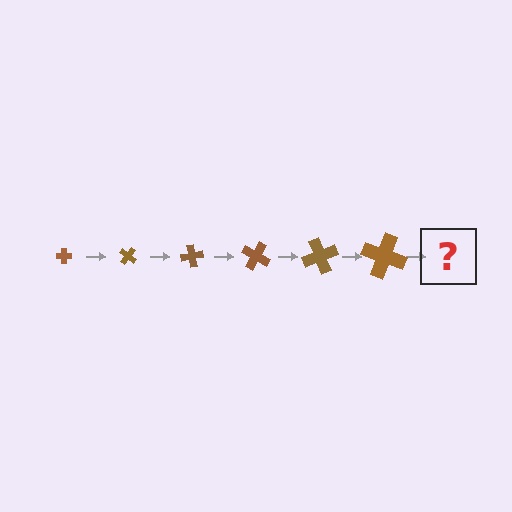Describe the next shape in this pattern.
It should be a cross, larger than the previous one and rotated 240 degrees from the start.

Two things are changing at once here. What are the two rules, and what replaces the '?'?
The two rules are that the cross grows larger each step and it rotates 40 degrees each step. The '?' should be a cross, larger than the previous one and rotated 240 degrees from the start.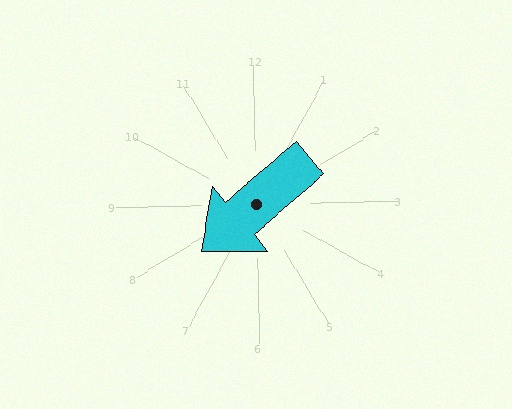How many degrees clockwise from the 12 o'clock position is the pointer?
Approximately 230 degrees.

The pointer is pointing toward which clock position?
Roughly 8 o'clock.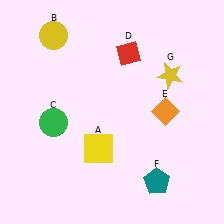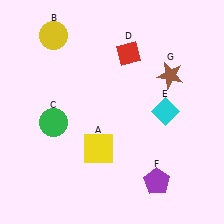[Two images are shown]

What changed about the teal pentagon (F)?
In Image 1, F is teal. In Image 2, it changed to purple.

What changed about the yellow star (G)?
In Image 1, G is yellow. In Image 2, it changed to brown.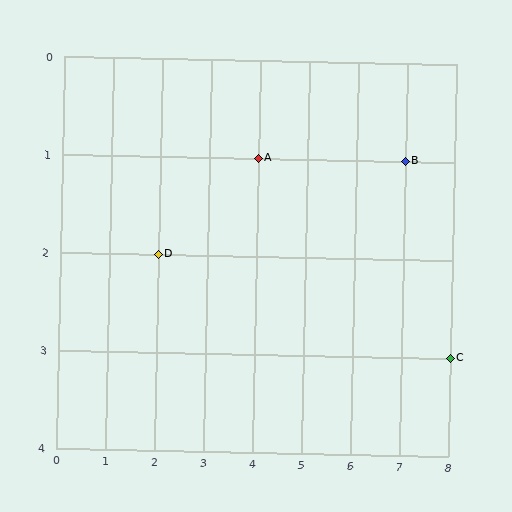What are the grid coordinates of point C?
Point C is at grid coordinates (8, 3).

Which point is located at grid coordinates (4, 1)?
Point A is at (4, 1).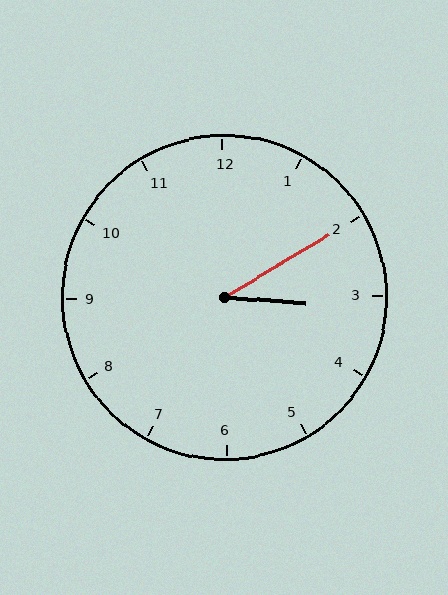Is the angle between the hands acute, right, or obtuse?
It is acute.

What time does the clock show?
3:10.